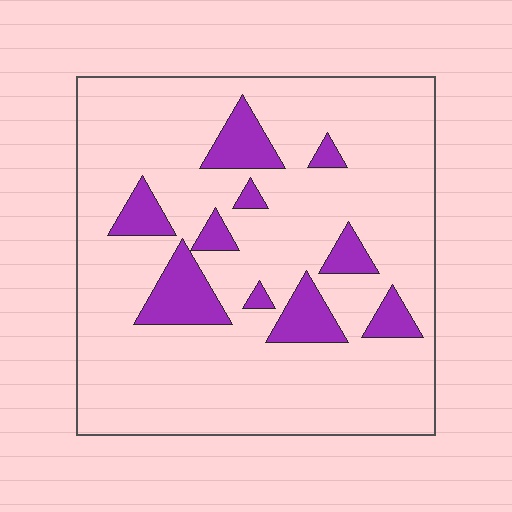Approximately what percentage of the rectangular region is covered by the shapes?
Approximately 15%.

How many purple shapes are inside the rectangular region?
10.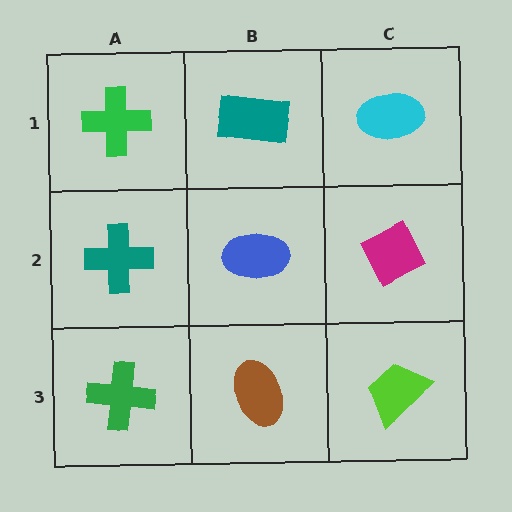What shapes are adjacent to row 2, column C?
A cyan ellipse (row 1, column C), a lime trapezoid (row 3, column C), a blue ellipse (row 2, column B).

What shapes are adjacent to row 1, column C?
A magenta diamond (row 2, column C), a teal rectangle (row 1, column B).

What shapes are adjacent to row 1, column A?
A teal cross (row 2, column A), a teal rectangle (row 1, column B).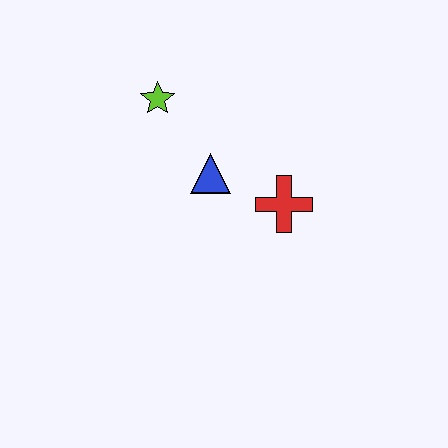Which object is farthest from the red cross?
The lime star is farthest from the red cross.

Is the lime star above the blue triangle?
Yes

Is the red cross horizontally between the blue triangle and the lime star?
No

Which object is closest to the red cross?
The blue triangle is closest to the red cross.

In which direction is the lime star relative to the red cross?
The lime star is to the left of the red cross.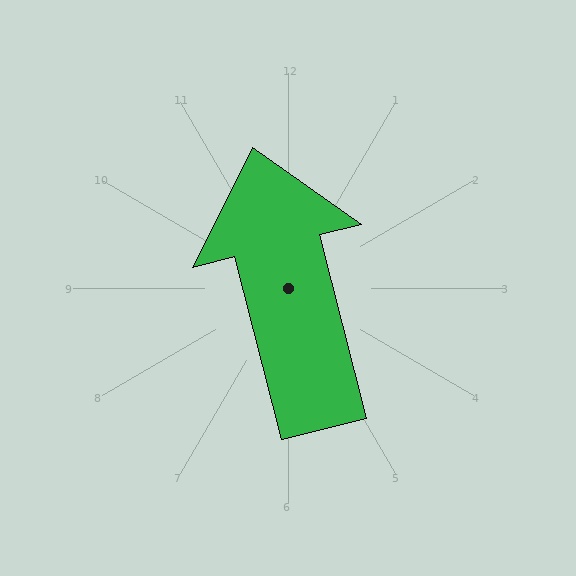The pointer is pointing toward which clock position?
Roughly 12 o'clock.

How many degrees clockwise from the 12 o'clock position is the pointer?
Approximately 346 degrees.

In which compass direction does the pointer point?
North.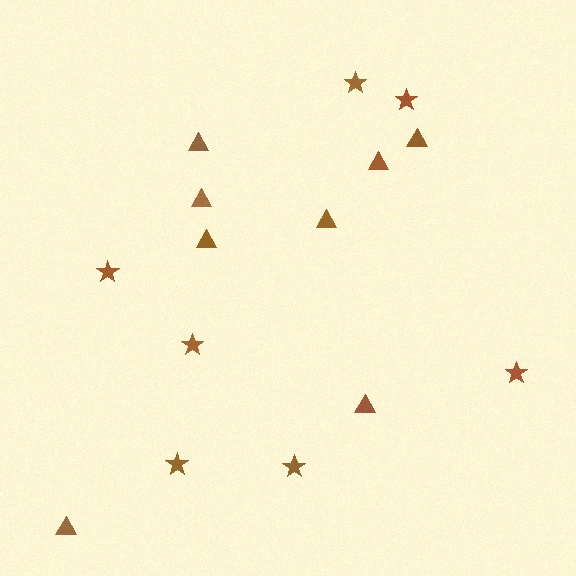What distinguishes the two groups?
There are 2 groups: one group of stars (7) and one group of triangles (8).